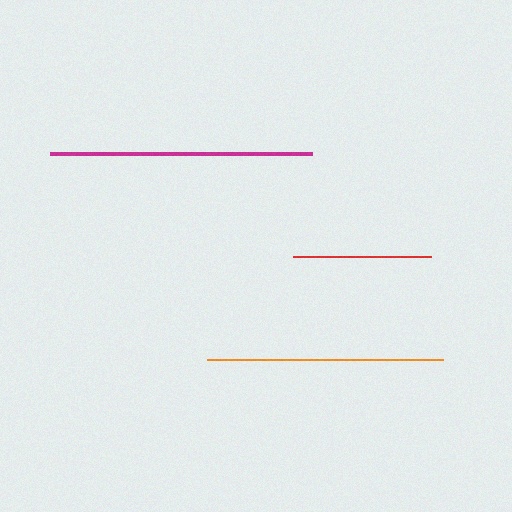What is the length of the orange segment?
The orange segment is approximately 236 pixels long.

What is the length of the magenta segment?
The magenta segment is approximately 262 pixels long.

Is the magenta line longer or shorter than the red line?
The magenta line is longer than the red line.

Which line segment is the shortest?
The red line is the shortest at approximately 139 pixels.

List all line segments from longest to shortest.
From longest to shortest: magenta, orange, red.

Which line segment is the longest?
The magenta line is the longest at approximately 262 pixels.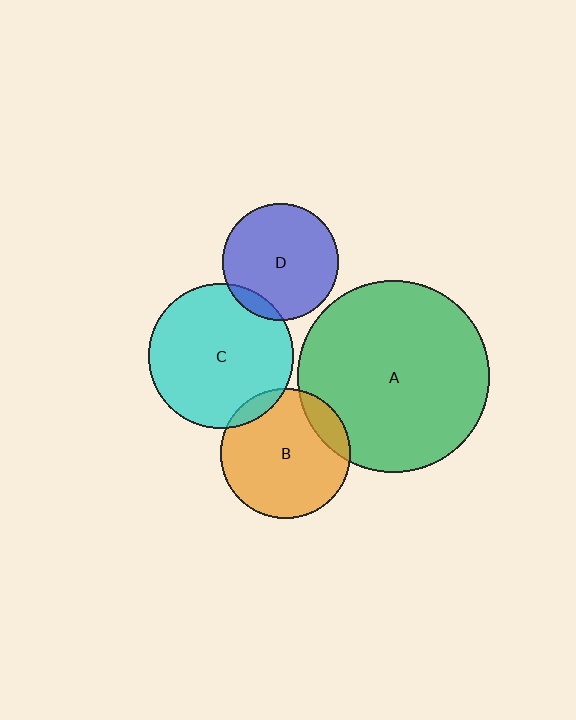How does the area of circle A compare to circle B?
Approximately 2.2 times.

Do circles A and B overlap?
Yes.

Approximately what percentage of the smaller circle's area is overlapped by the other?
Approximately 15%.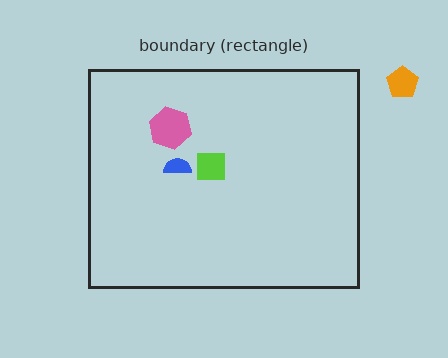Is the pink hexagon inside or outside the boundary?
Inside.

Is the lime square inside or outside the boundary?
Inside.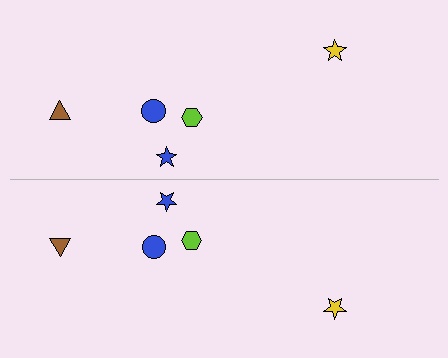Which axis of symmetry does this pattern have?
The pattern has a horizontal axis of symmetry running through the center of the image.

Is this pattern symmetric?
Yes, this pattern has bilateral (reflection) symmetry.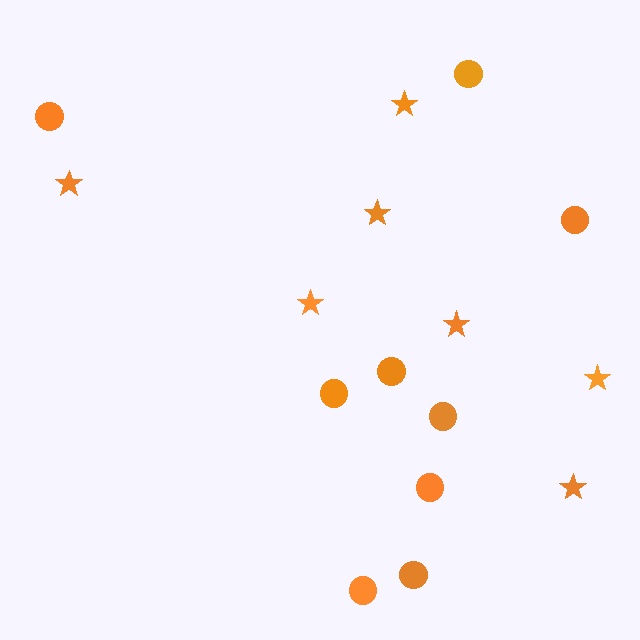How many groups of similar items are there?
There are 2 groups: one group of circles (9) and one group of stars (7).